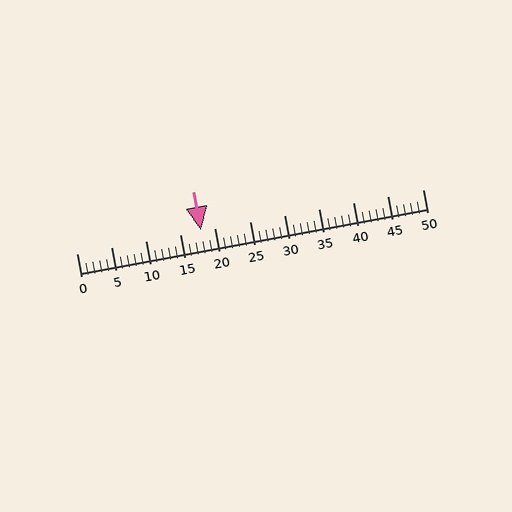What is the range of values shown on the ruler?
The ruler shows values from 0 to 50.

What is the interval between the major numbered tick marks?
The major tick marks are spaced 5 units apart.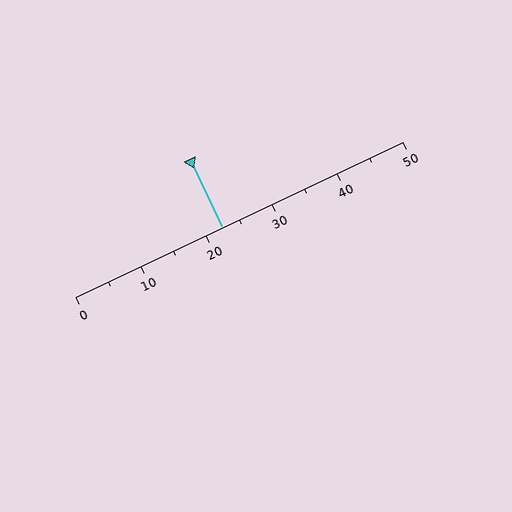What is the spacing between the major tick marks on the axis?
The major ticks are spaced 10 apart.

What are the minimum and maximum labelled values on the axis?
The axis runs from 0 to 50.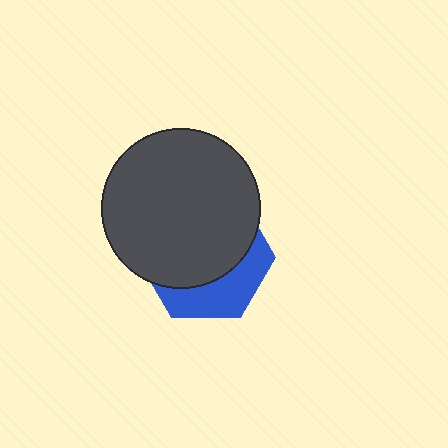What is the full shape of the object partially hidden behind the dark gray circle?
The partially hidden object is a blue hexagon.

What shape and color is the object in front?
The object in front is a dark gray circle.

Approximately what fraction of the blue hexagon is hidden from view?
Roughly 67% of the blue hexagon is hidden behind the dark gray circle.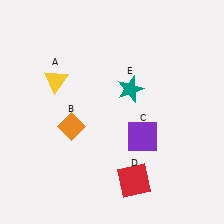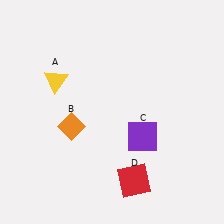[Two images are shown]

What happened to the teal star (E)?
The teal star (E) was removed in Image 2. It was in the top-right area of Image 1.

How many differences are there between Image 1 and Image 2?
There is 1 difference between the two images.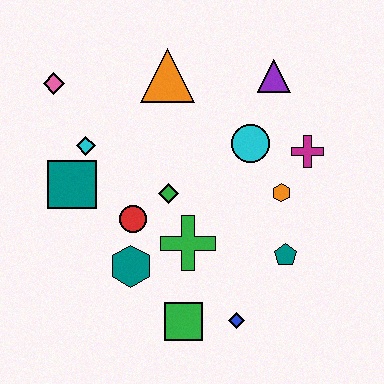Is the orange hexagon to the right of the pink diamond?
Yes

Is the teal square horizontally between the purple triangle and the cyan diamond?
No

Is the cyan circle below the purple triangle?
Yes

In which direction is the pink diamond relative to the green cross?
The pink diamond is above the green cross.